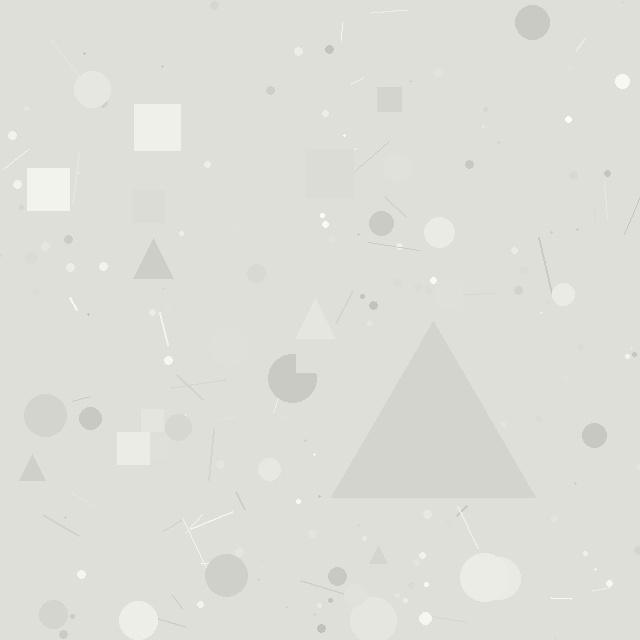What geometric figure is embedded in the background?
A triangle is embedded in the background.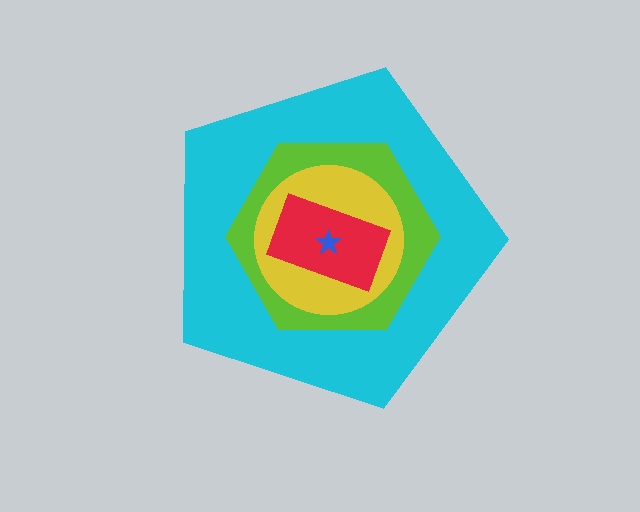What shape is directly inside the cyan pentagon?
The lime hexagon.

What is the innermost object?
The blue star.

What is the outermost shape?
The cyan pentagon.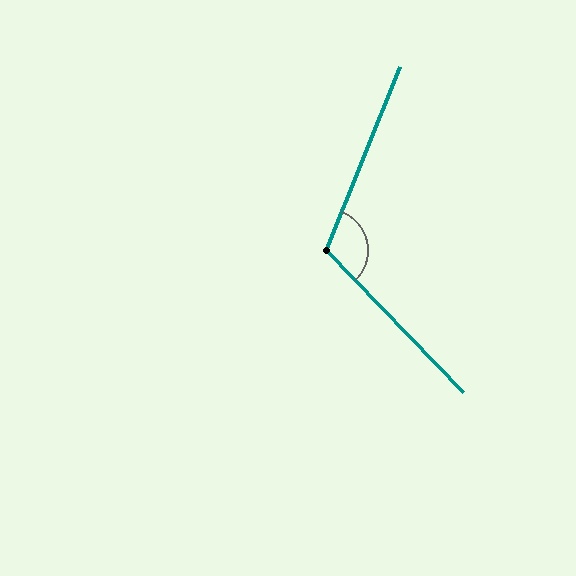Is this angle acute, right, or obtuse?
It is obtuse.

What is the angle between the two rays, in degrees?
Approximately 114 degrees.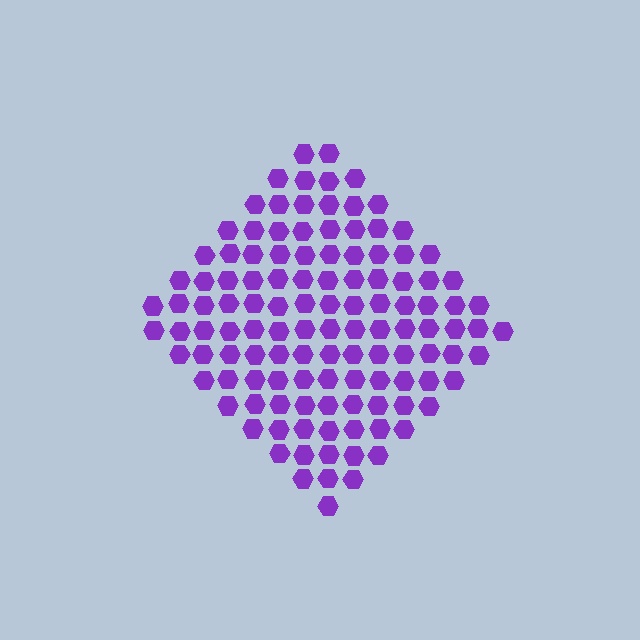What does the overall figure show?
The overall figure shows a diamond.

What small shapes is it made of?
It is made of small hexagons.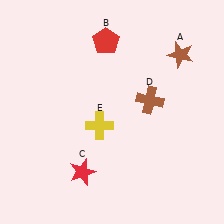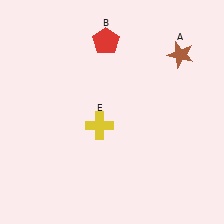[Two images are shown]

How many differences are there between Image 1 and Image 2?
There are 2 differences between the two images.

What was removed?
The red star (C), the brown cross (D) were removed in Image 2.